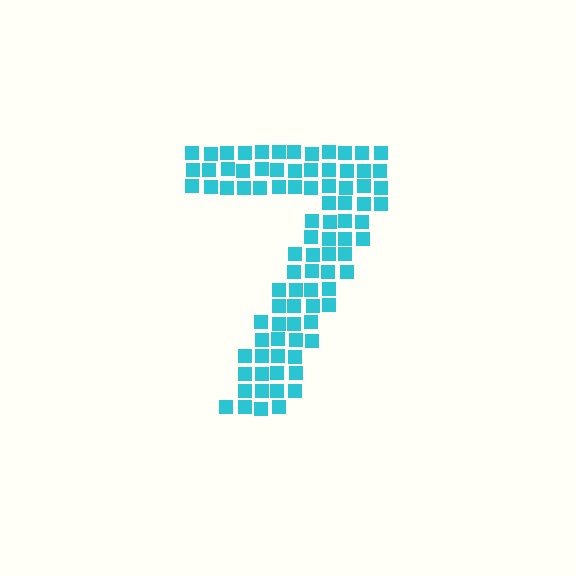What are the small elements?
The small elements are squares.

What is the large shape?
The large shape is the digit 7.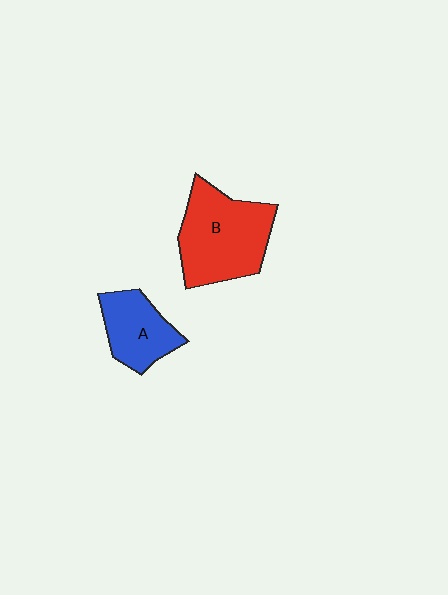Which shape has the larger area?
Shape B (red).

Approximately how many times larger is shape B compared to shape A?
Approximately 1.6 times.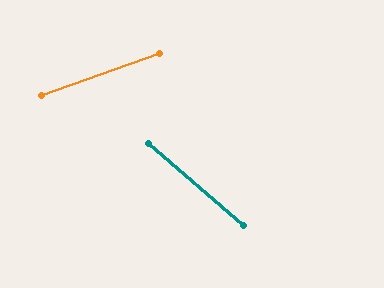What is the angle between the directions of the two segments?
Approximately 61 degrees.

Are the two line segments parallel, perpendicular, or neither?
Neither parallel nor perpendicular — they differ by about 61°.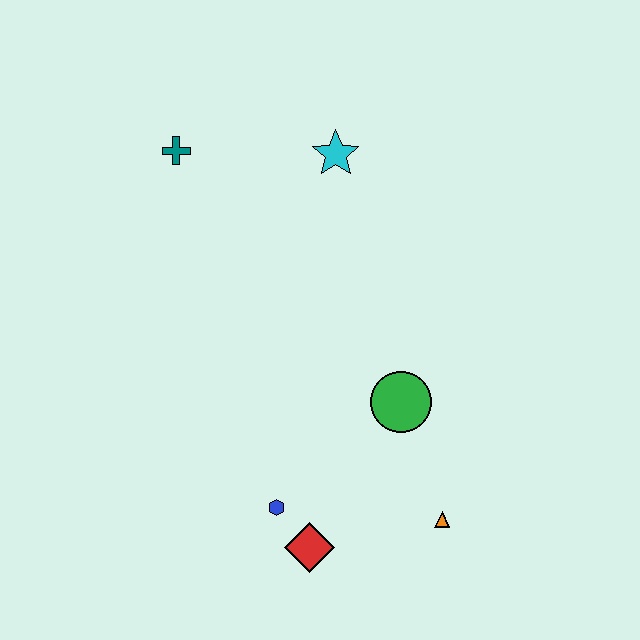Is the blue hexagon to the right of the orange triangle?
No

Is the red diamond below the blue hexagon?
Yes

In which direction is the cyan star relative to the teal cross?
The cyan star is to the right of the teal cross.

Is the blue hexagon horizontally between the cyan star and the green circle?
No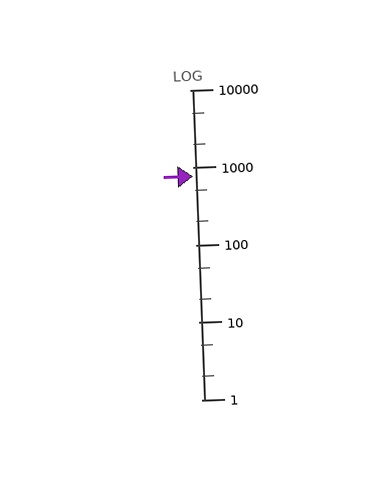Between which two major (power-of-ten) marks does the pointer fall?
The pointer is between 100 and 1000.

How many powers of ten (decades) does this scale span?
The scale spans 4 decades, from 1 to 10000.